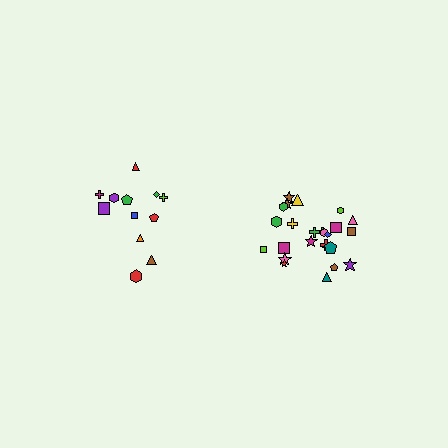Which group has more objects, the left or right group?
The right group.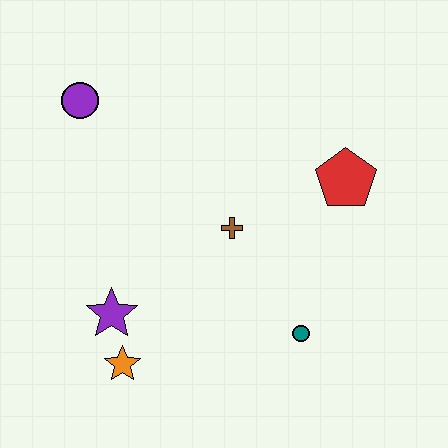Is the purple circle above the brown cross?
Yes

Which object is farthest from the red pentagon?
The orange star is farthest from the red pentagon.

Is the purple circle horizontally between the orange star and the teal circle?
No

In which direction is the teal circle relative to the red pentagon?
The teal circle is below the red pentagon.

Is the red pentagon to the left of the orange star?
No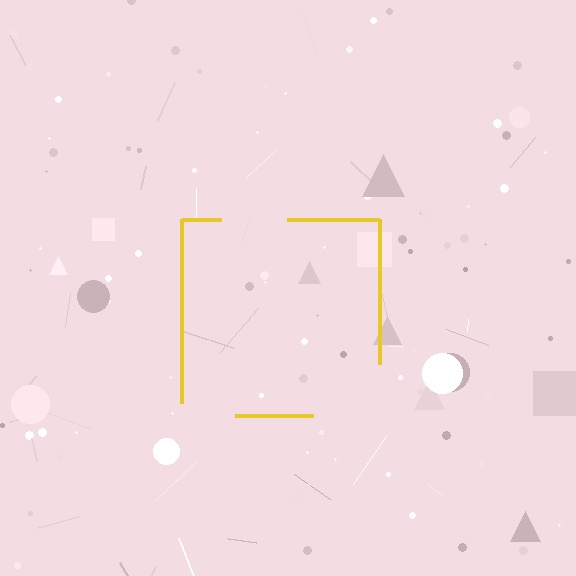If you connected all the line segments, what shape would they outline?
They would outline a square.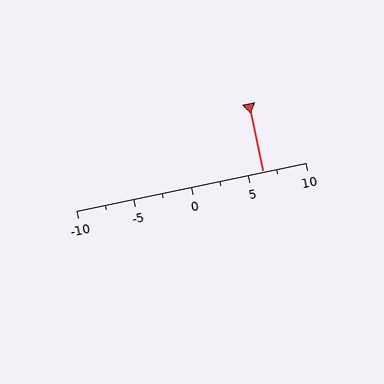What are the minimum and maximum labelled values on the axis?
The axis runs from -10 to 10.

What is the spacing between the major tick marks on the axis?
The major ticks are spaced 5 apart.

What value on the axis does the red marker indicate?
The marker indicates approximately 6.2.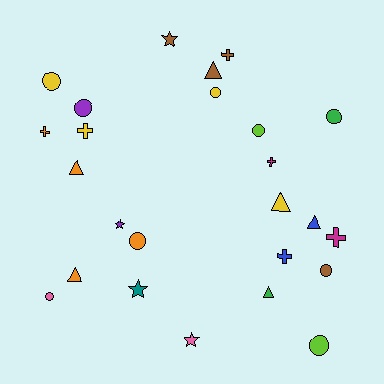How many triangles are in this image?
There are 6 triangles.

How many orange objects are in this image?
There are 4 orange objects.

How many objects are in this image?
There are 25 objects.